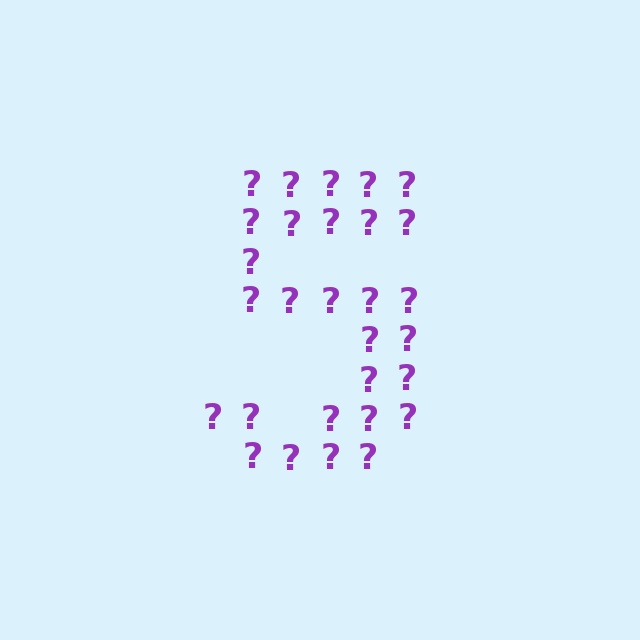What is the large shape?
The large shape is the digit 5.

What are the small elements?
The small elements are question marks.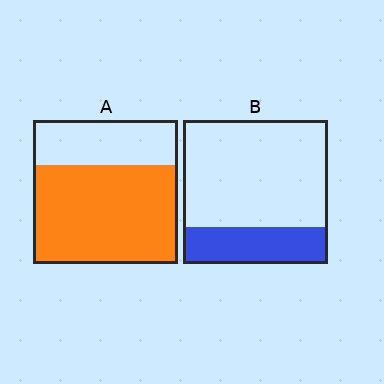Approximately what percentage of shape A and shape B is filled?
A is approximately 70% and B is approximately 25%.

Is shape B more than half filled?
No.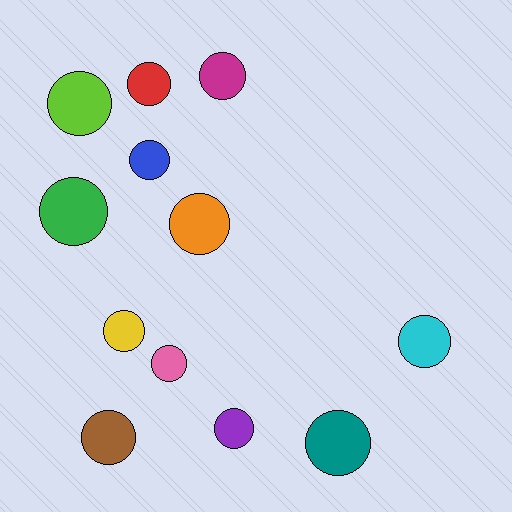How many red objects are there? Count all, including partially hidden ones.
There is 1 red object.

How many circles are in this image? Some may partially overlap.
There are 12 circles.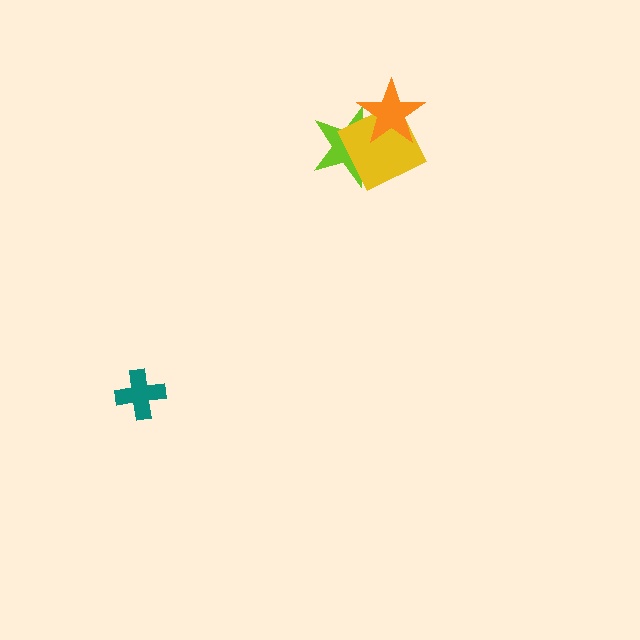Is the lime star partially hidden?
Yes, it is partially covered by another shape.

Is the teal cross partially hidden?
No, no other shape covers it.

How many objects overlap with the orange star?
2 objects overlap with the orange star.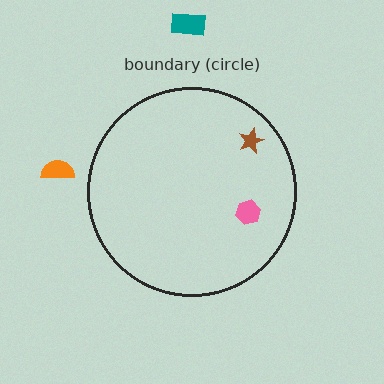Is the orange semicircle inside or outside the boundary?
Outside.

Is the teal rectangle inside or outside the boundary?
Outside.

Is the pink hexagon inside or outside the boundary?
Inside.